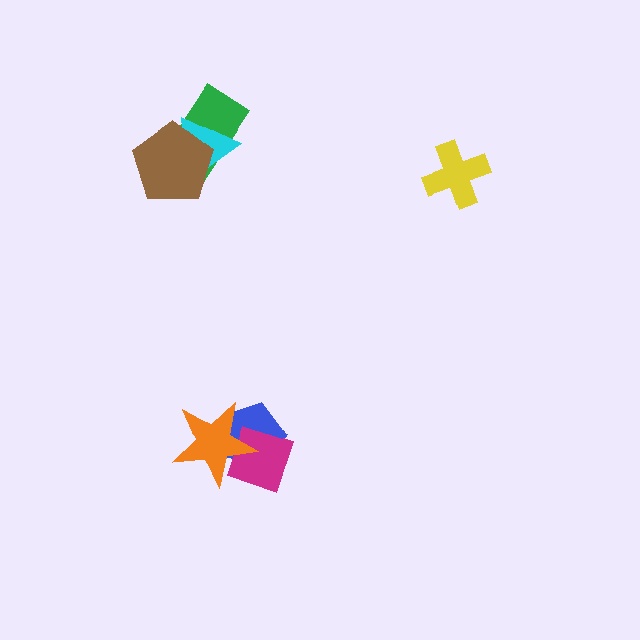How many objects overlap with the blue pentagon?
2 objects overlap with the blue pentagon.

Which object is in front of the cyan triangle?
The brown pentagon is in front of the cyan triangle.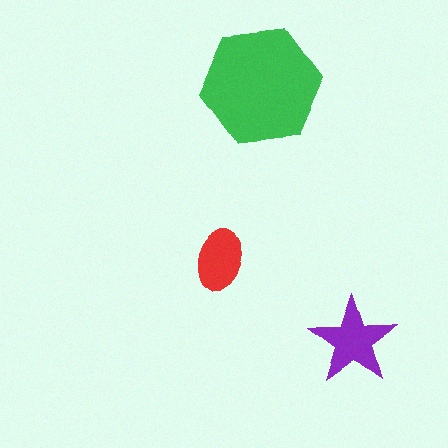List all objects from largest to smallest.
The green hexagon, the purple star, the red ellipse.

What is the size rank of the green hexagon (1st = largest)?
1st.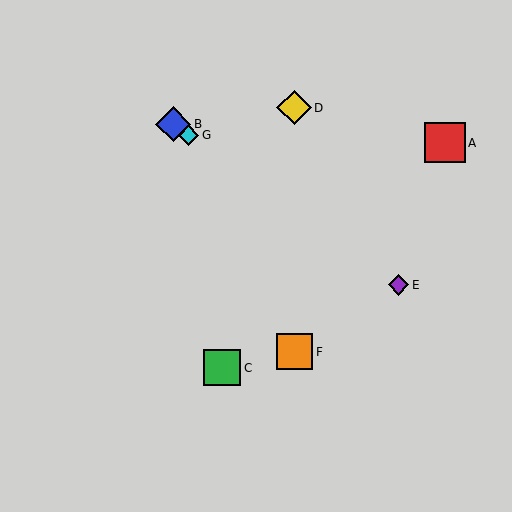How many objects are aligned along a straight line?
3 objects (B, E, G) are aligned along a straight line.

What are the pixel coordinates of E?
Object E is at (398, 285).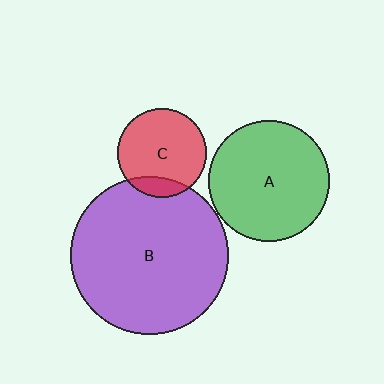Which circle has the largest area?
Circle B (purple).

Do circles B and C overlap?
Yes.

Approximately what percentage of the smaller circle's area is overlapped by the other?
Approximately 15%.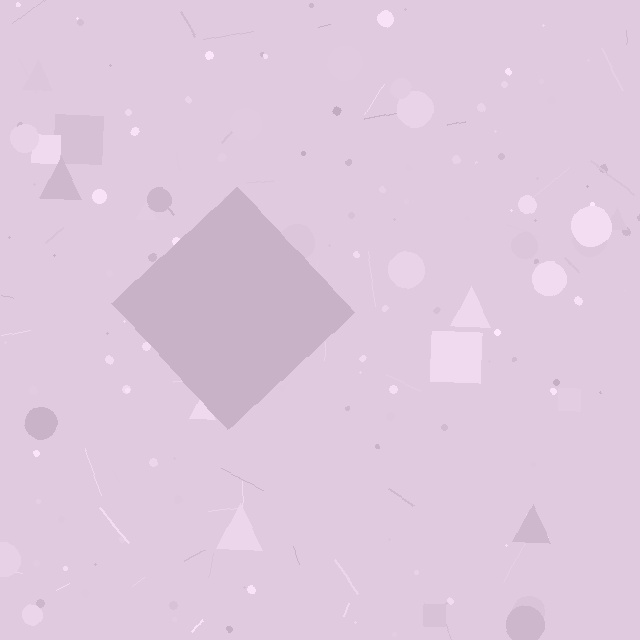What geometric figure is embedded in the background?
A diamond is embedded in the background.